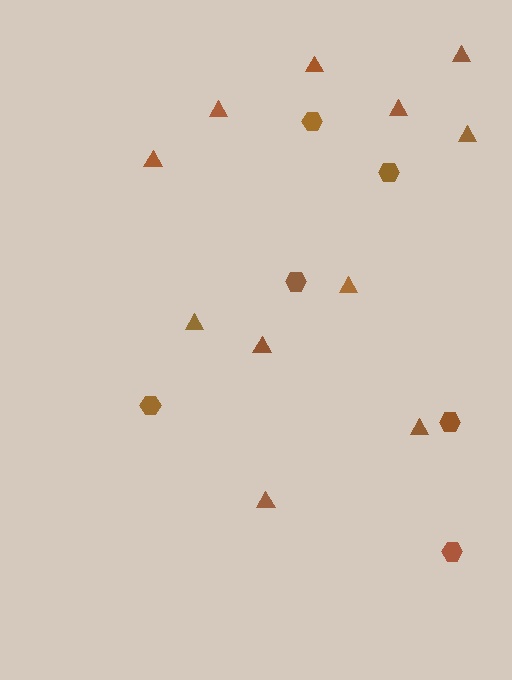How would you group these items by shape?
There are 2 groups: one group of hexagons (6) and one group of triangles (11).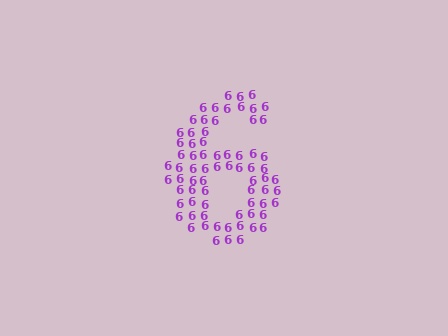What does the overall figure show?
The overall figure shows the digit 6.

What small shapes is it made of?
It is made of small digit 6's.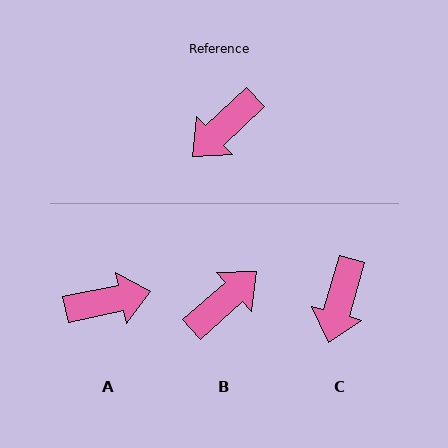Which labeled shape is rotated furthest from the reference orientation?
B, about 179 degrees away.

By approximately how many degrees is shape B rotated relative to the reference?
Approximately 179 degrees counter-clockwise.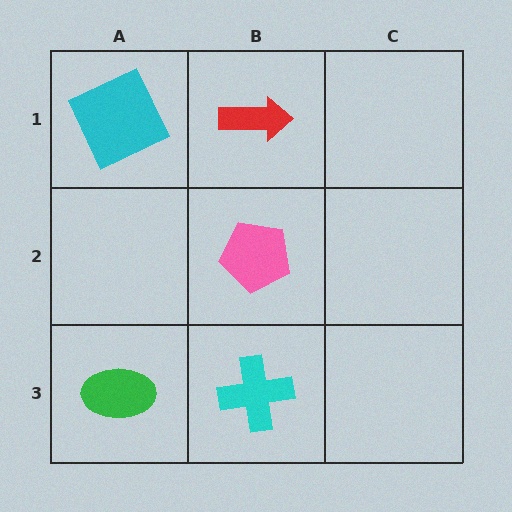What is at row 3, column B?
A cyan cross.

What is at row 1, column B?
A red arrow.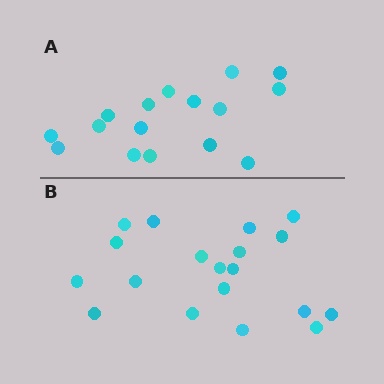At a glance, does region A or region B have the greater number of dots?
Region B (the bottom region) has more dots.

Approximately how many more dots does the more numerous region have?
Region B has just a few more — roughly 2 or 3 more dots than region A.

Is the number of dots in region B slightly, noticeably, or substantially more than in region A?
Region B has only slightly more — the two regions are fairly close. The ratio is roughly 1.2 to 1.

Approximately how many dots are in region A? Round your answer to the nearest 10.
About 20 dots. (The exact count is 16, which rounds to 20.)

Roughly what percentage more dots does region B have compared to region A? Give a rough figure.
About 20% more.